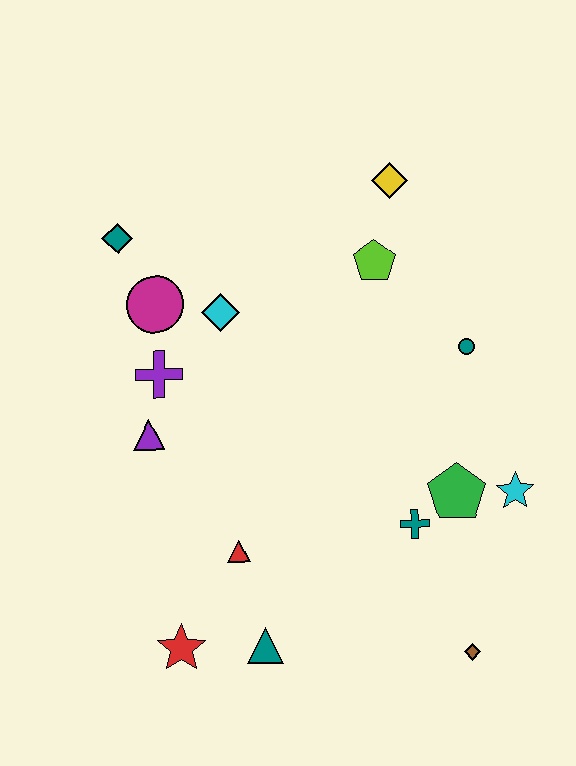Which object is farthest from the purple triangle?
The brown diamond is farthest from the purple triangle.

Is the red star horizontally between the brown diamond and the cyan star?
No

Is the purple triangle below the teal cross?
No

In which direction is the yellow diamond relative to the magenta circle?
The yellow diamond is to the right of the magenta circle.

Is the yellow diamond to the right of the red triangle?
Yes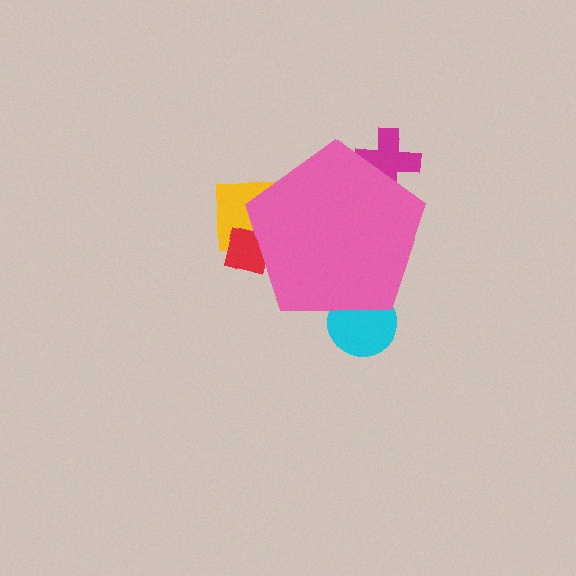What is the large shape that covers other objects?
A pink pentagon.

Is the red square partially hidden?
Yes, the red square is partially hidden behind the pink pentagon.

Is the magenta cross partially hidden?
Yes, the magenta cross is partially hidden behind the pink pentagon.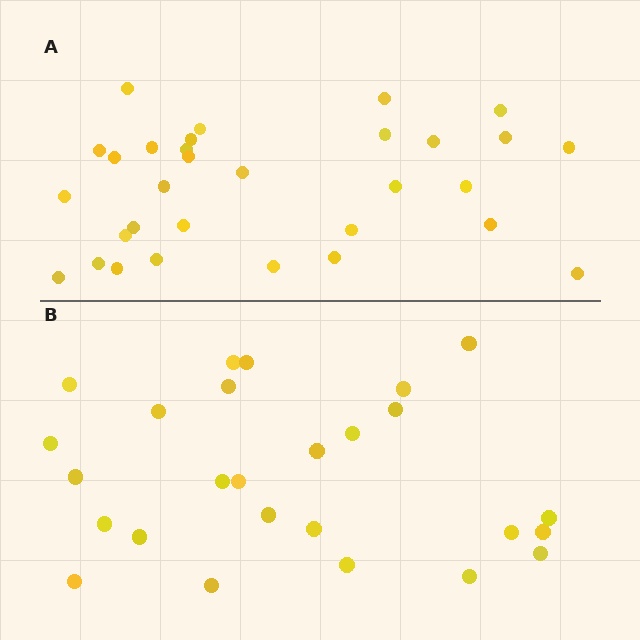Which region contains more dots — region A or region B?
Region A (the top region) has more dots.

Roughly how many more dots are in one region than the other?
Region A has about 5 more dots than region B.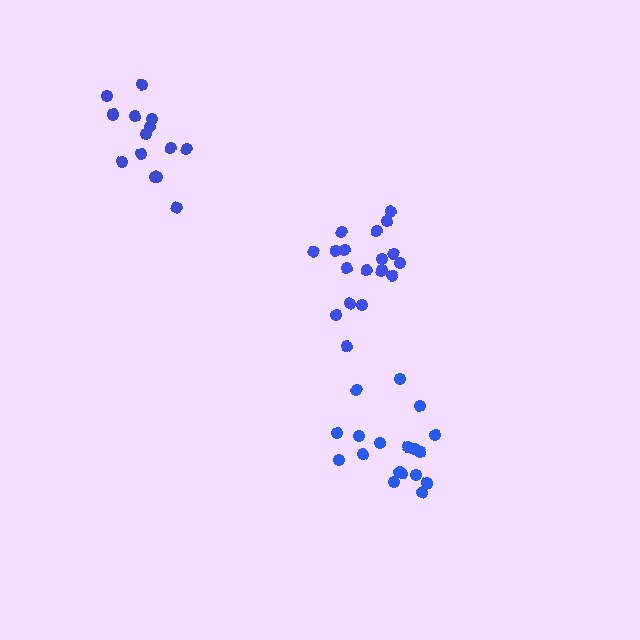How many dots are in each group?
Group 1: 18 dots, Group 2: 18 dots, Group 3: 14 dots (50 total).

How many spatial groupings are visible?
There are 3 spatial groupings.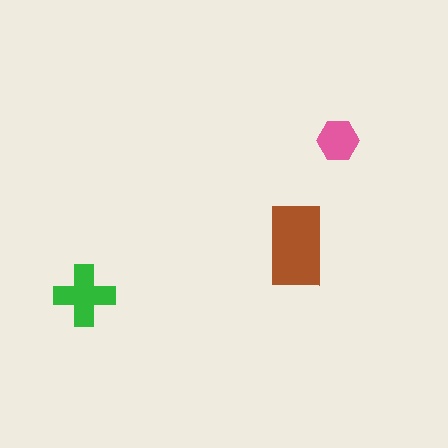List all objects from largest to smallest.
The brown rectangle, the green cross, the pink hexagon.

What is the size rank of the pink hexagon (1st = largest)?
3rd.